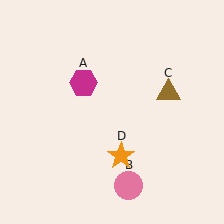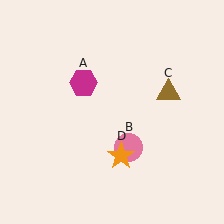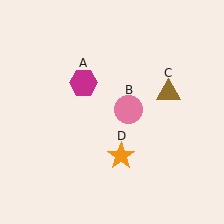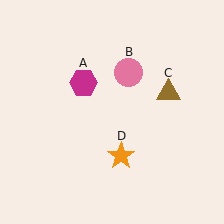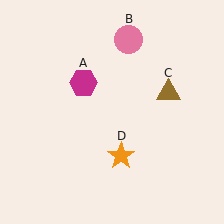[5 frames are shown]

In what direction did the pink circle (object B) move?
The pink circle (object B) moved up.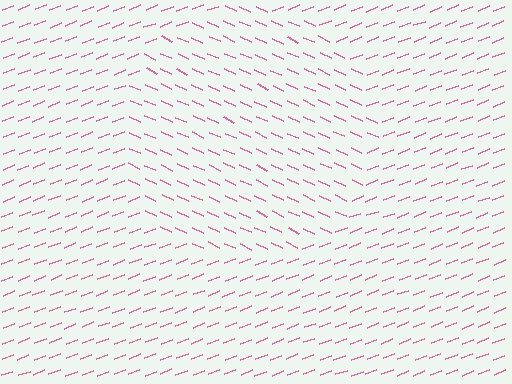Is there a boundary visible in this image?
Yes, there is a texture boundary formed by a change in line orientation.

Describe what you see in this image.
The image is filled with small pink line segments. A circle region in the image has lines oriented differently from the surrounding lines, creating a visible texture boundary.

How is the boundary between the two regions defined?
The boundary is defined purely by a change in line orientation (approximately 45 degrees difference). All lines are the same color and thickness.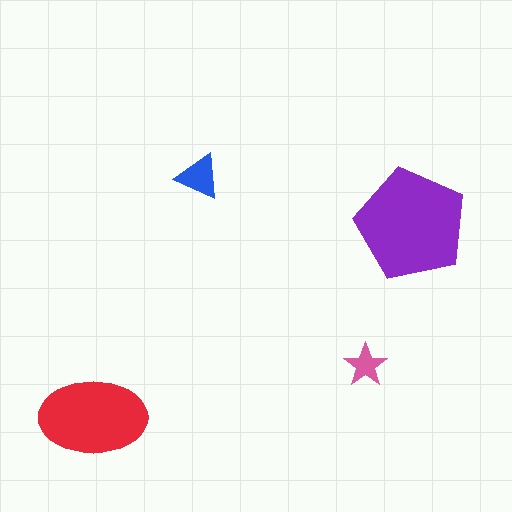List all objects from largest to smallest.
The purple pentagon, the red ellipse, the blue triangle, the pink star.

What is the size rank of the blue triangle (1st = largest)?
3rd.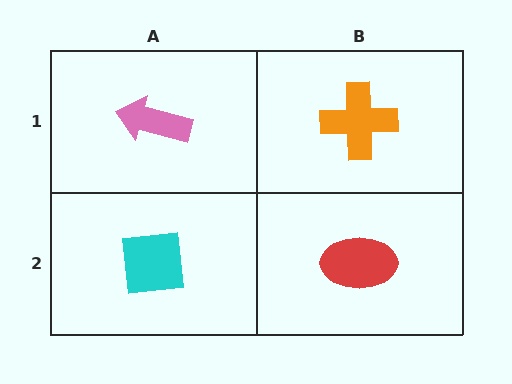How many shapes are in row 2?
2 shapes.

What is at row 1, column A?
A pink arrow.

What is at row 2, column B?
A red ellipse.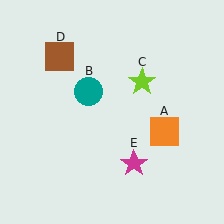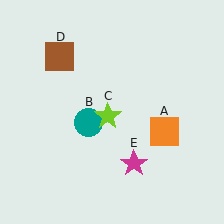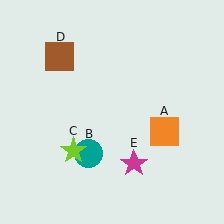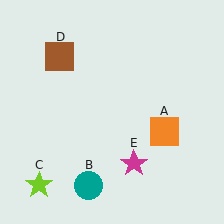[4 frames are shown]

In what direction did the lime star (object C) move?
The lime star (object C) moved down and to the left.